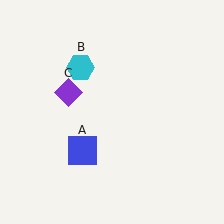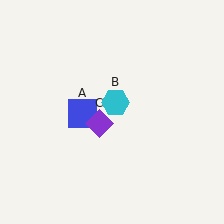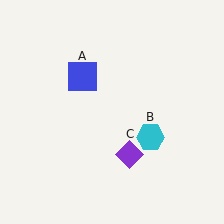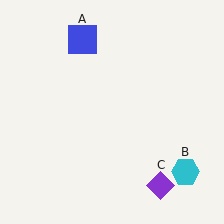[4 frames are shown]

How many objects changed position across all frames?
3 objects changed position: blue square (object A), cyan hexagon (object B), purple diamond (object C).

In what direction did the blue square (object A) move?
The blue square (object A) moved up.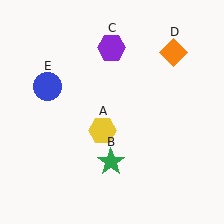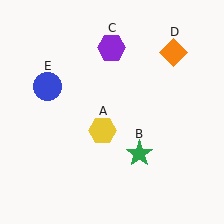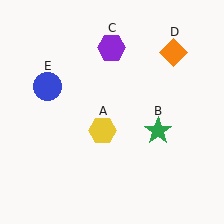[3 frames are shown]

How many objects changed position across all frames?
1 object changed position: green star (object B).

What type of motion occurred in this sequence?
The green star (object B) rotated counterclockwise around the center of the scene.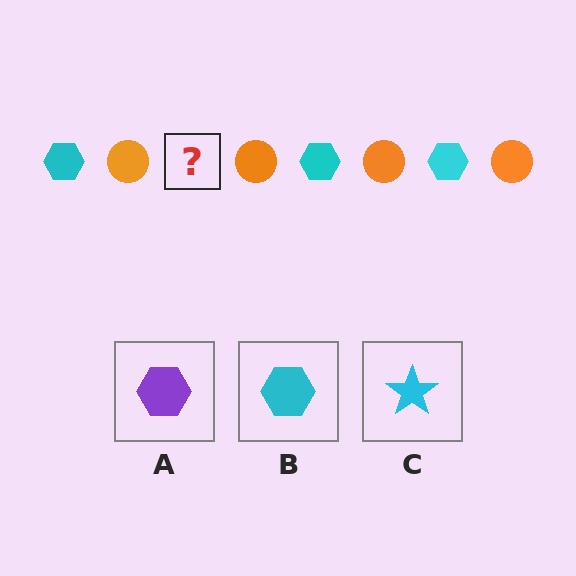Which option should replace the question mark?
Option B.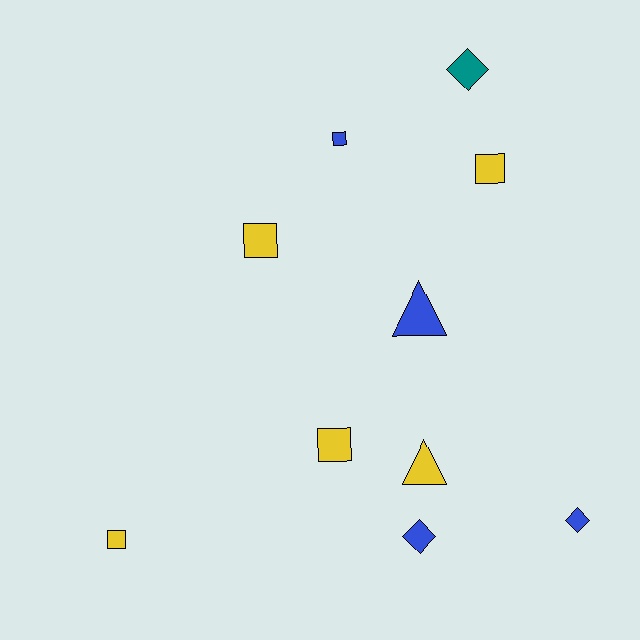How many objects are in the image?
There are 10 objects.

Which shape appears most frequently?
Square, with 5 objects.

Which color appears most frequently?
Yellow, with 5 objects.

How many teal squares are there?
There are no teal squares.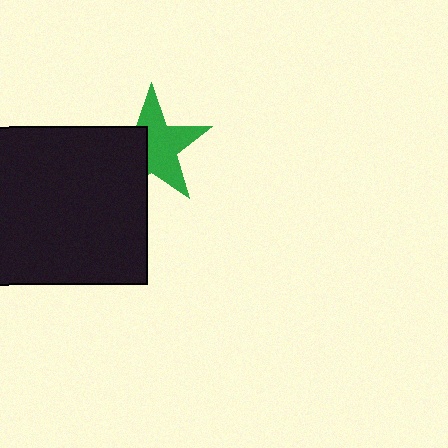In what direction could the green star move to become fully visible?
The green star could move right. That would shift it out from behind the black square entirely.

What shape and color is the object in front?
The object in front is a black square.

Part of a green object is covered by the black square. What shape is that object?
It is a star.